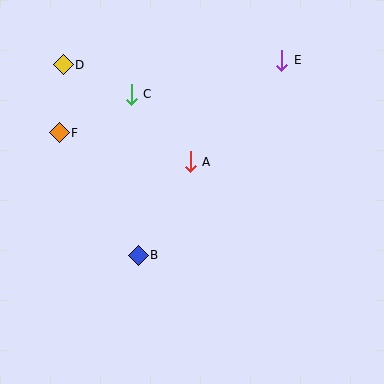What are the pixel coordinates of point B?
Point B is at (138, 255).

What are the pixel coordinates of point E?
Point E is at (282, 60).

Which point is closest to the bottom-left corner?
Point B is closest to the bottom-left corner.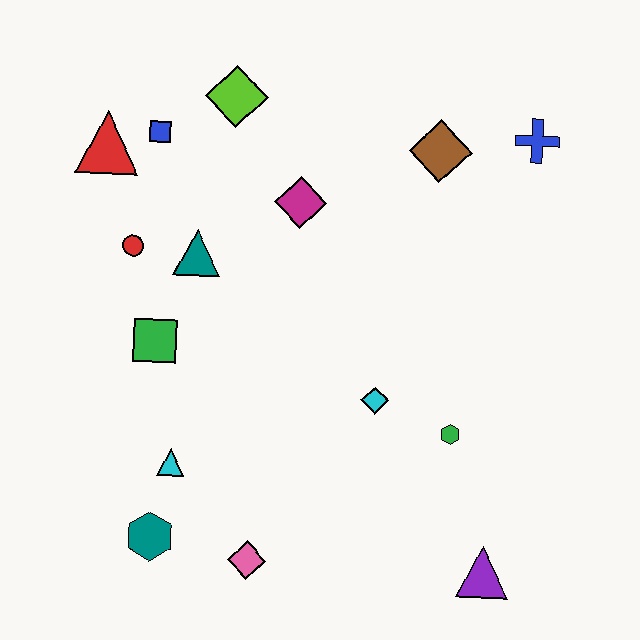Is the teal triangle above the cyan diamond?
Yes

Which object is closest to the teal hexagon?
The cyan triangle is closest to the teal hexagon.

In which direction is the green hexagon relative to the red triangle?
The green hexagon is to the right of the red triangle.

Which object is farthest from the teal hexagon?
The blue cross is farthest from the teal hexagon.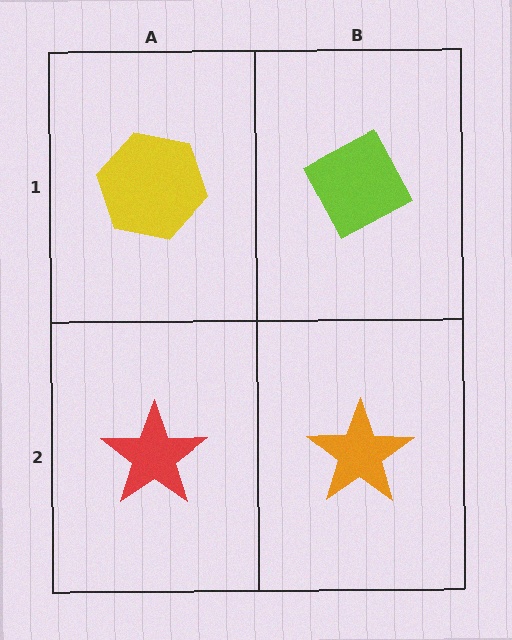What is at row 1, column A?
A yellow hexagon.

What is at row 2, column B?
An orange star.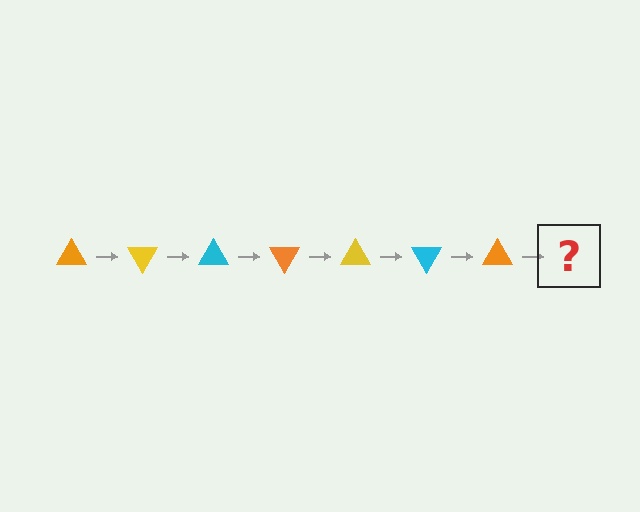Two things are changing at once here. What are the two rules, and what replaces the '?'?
The two rules are that it rotates 60 degrees each step and the color cycles through orange, yellow, and cyan. The '?' should be a yellow triangle, rotated 420 degrees from the start.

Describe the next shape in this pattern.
It should be a yellow triangle, rotated 420 degrees from the start.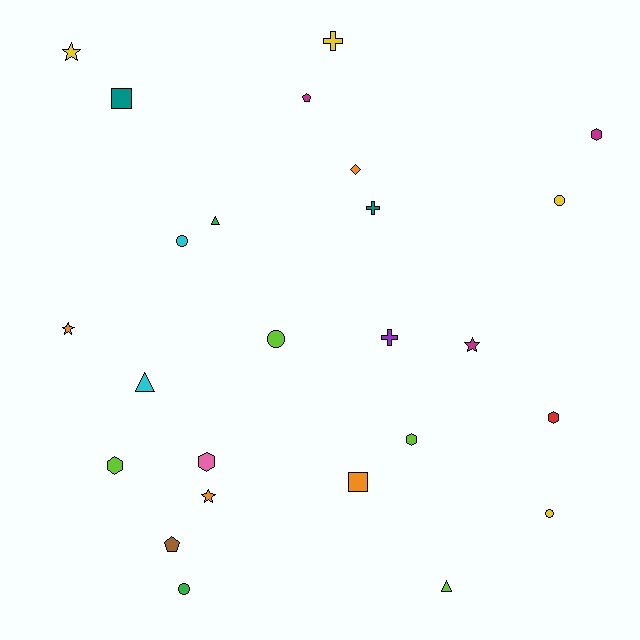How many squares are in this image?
There are 2 squares.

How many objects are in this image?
There are 25 objects.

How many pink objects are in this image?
There is 1 pink object.